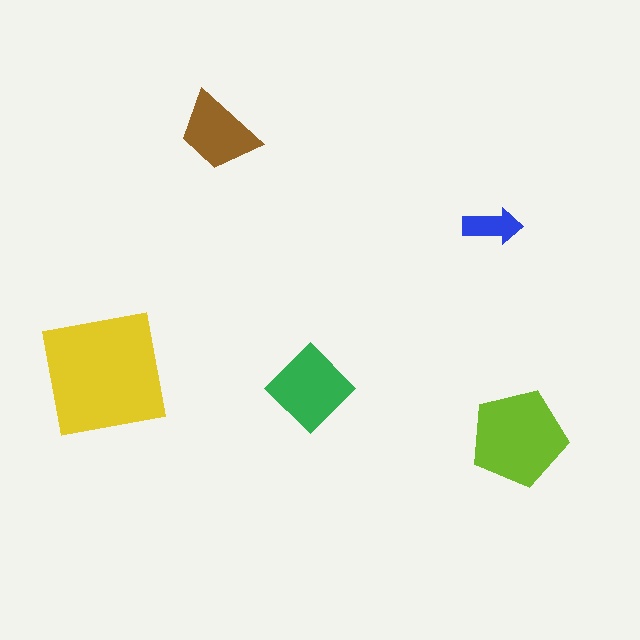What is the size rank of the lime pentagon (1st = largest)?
2nd.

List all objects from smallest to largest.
The blue arrow, the brown trapezoid, the green diamond, the lime pentagon, the yellow square.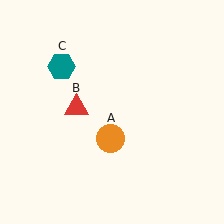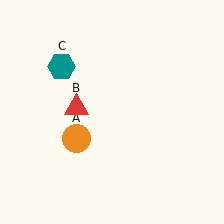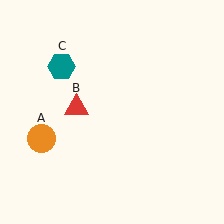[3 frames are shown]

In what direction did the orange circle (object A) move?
The orange circle (object A) moved left.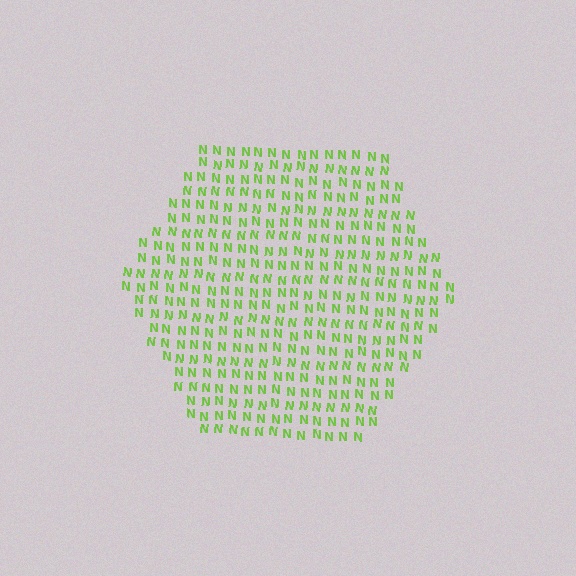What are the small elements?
The small elements are letter N's.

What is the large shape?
The large shape is a hexagon.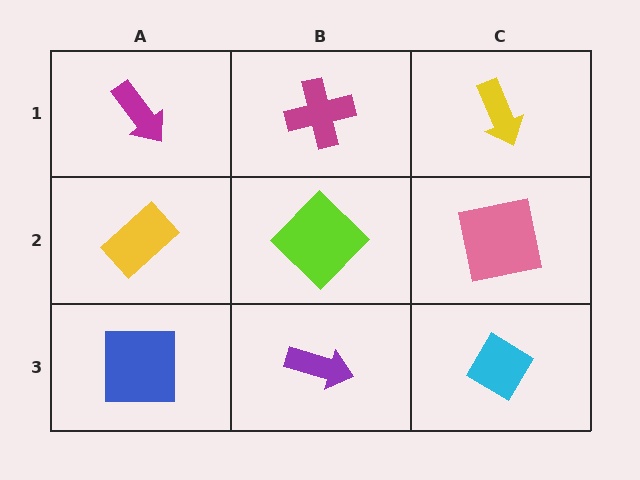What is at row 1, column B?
A magenta cross.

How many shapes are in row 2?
3 shapes.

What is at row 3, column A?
A blue square.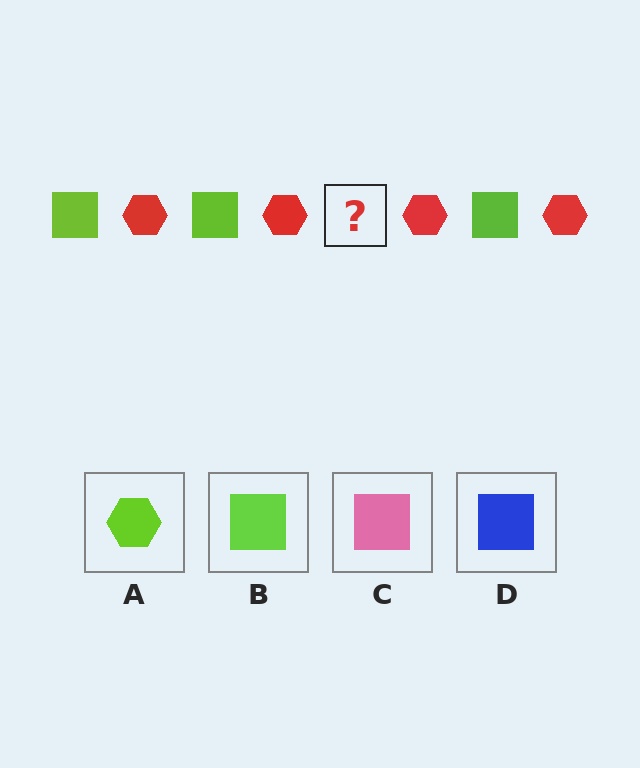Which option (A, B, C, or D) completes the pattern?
B.